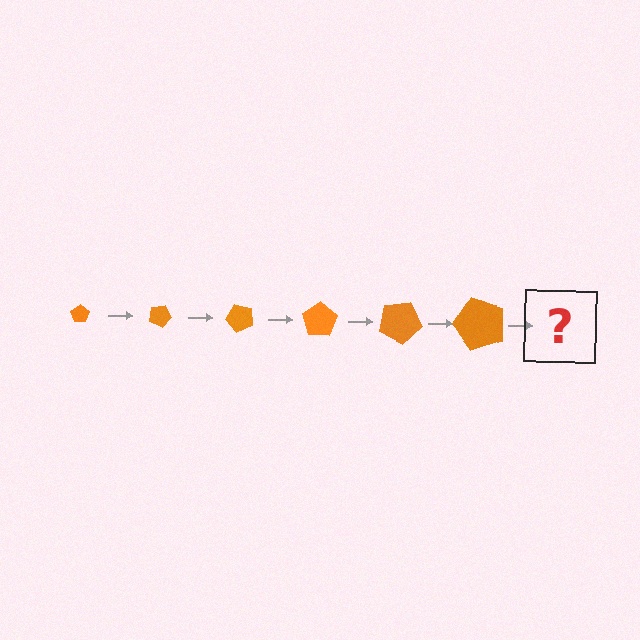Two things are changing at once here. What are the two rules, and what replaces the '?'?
The two rules are that the pentagon grows larger each step and it rotates 25 degrees each step. The '?' should be a pentagon, larger than the previous one and rotated 150 degrees from the start.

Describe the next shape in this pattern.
It should be a pentagon, larger than the previous one and rotated 150 degrees from the start.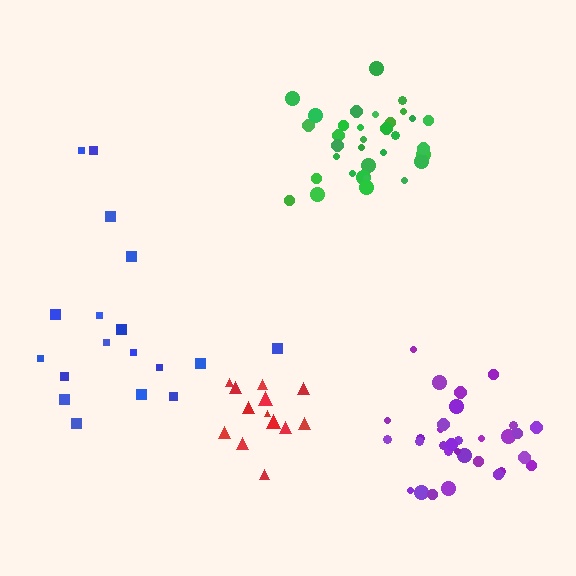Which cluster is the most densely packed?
Green.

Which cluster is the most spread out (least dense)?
Blue.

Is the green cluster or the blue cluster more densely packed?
Green.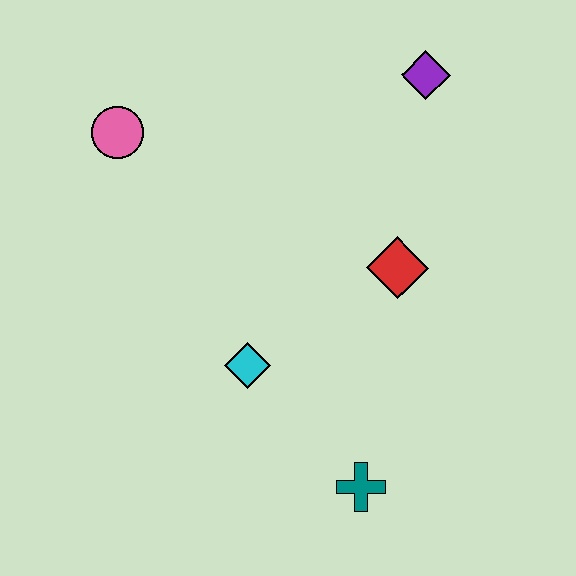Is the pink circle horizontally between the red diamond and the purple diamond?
No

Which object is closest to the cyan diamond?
The teal cross is closest to the cyan diamond.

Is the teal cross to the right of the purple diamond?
No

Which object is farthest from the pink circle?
The teal cross is farthest from the pink circle.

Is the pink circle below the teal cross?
No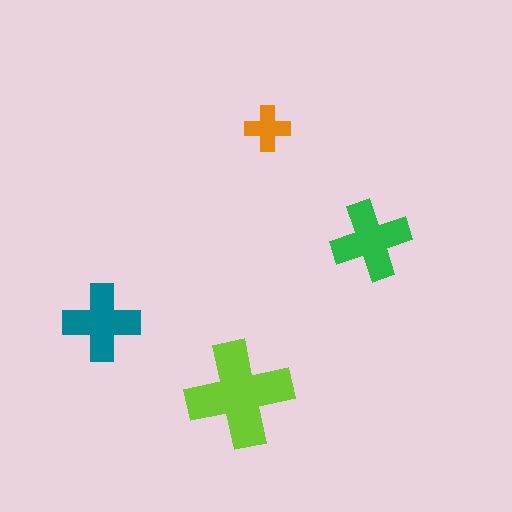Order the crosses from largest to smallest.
the lime one, the green one, the teal one, the orange one.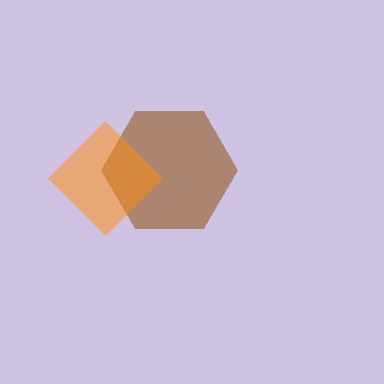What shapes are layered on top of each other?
The layered shapes are: a brown hexagon, an orange diamond.